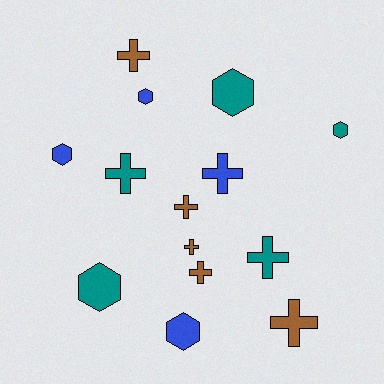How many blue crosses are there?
There is 1 blue cross.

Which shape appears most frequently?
Cross, with 8 objects.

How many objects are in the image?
There are 14 objects.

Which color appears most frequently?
Brown, with 5 objects.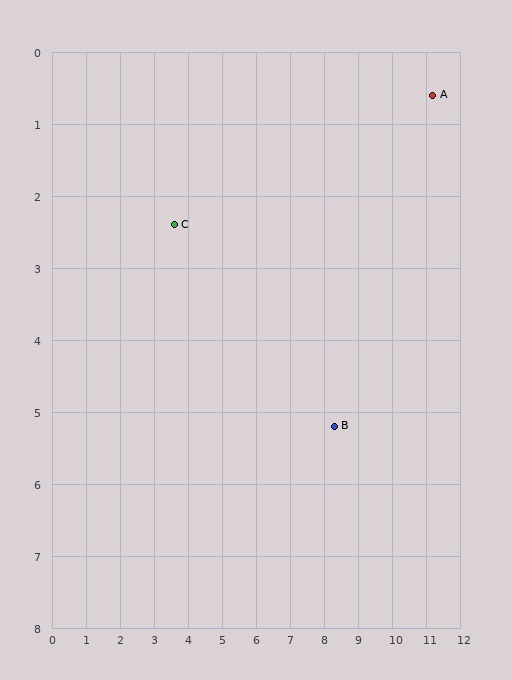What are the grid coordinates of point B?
Point B is at approximately (8.3, 5.2).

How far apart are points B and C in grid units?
Points B and C are about 5.5 grid units apart.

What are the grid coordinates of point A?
Point A is at approximately (11.2, 0.6).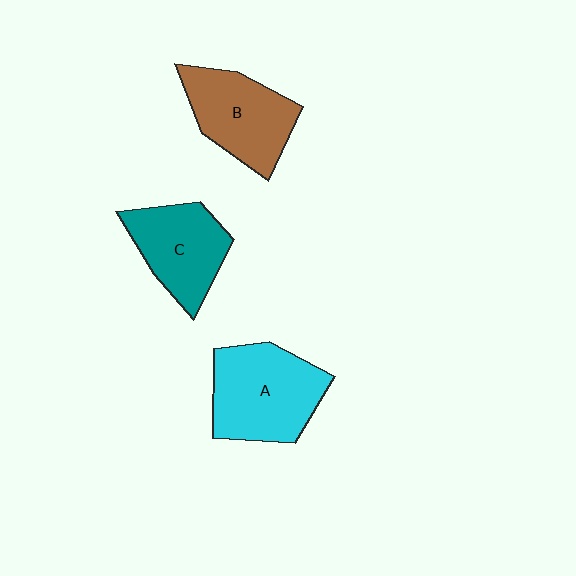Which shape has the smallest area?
Shape C (teal).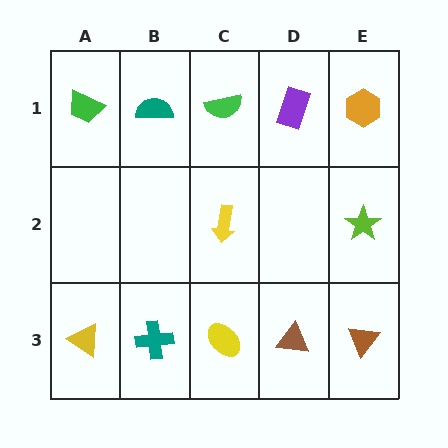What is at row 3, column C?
A yellow ellipse.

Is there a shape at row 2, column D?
No, that cell is empty.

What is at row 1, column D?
A purple rectangle.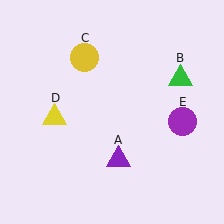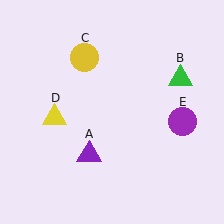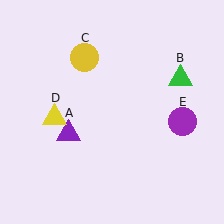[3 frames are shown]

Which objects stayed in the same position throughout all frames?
Green triangle (object B) and yellow circle (object C) and yellow triangle (object D) and purple circle (object E) remained stationary.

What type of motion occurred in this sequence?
The purple triangle (object A) rotated clockwise around the center of the scene.